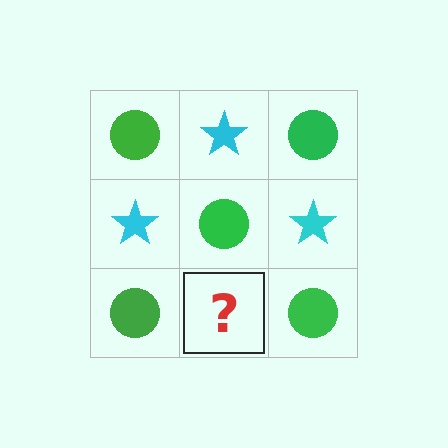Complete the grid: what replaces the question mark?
The question mark should be replaced with a cyan star.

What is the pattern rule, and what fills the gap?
The rule is that it alternates green circle and cyan star in a checkerboard pattern. The gap should be filled with a cyan star.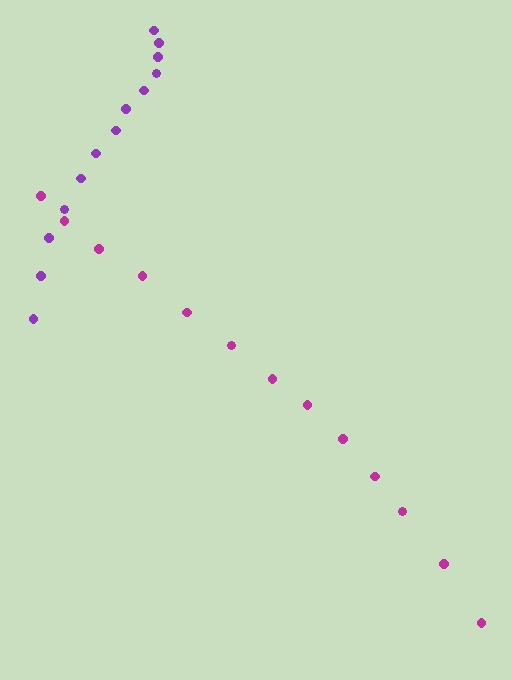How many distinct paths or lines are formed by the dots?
There are 2 distinct paths.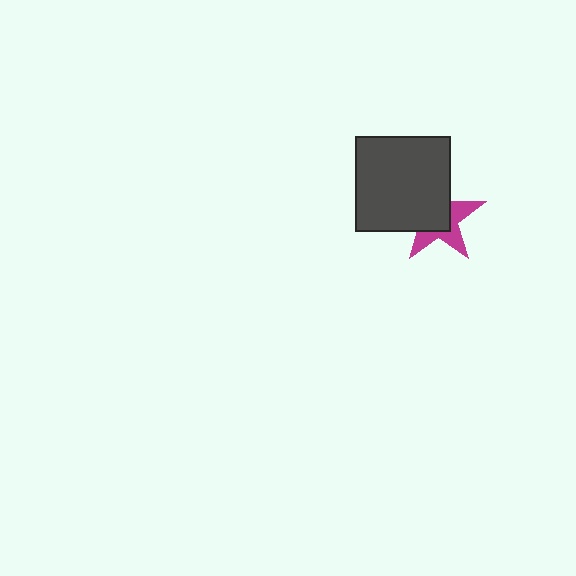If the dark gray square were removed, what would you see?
You would see the complete magenta star.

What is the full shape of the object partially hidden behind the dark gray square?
The partially hidden object is a magenta star.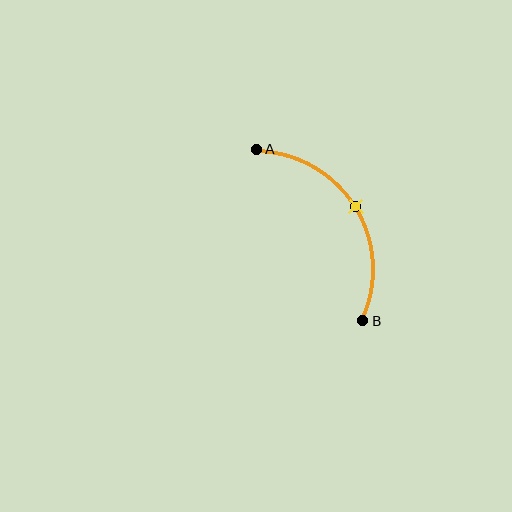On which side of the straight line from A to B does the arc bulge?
The arc bulges to the right of the straight line connecting A and B.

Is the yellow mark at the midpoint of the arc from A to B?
Yes. The yellow mark lies on the arc at equal arc-length from both A and B — it is the arc midpoint.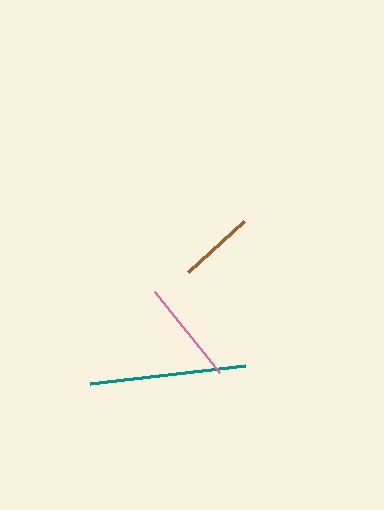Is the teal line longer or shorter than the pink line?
The teal line is longer than the pink line.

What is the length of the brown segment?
The brown segment is approximately 76 pixels long.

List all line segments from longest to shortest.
From longest to shortest: teal, pink, brown.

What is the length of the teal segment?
The teal segment is approximately 156 pixels long.